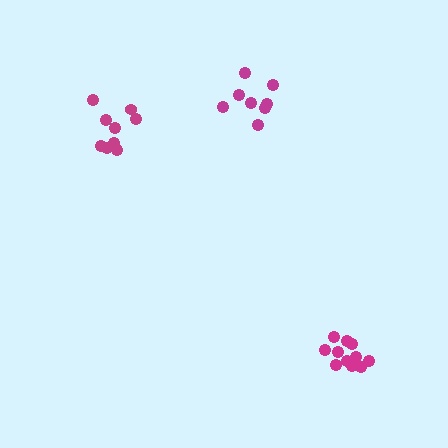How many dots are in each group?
Group 1: 13 dots, Group 2: 9 dots, Group 3: 8 dots (30 total).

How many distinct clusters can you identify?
There are 3 distinct clusters.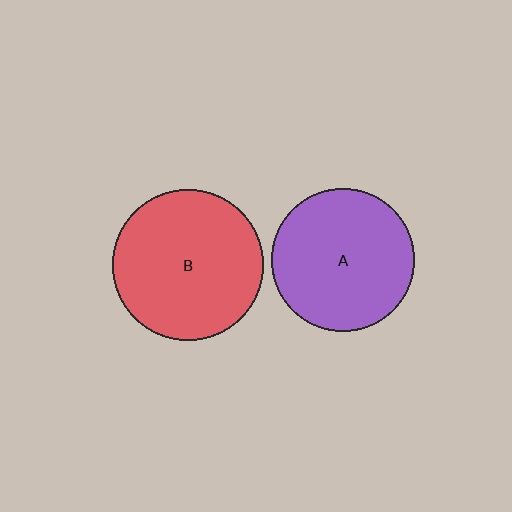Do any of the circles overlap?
No, none of the circles overlap.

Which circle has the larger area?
Circle B (red).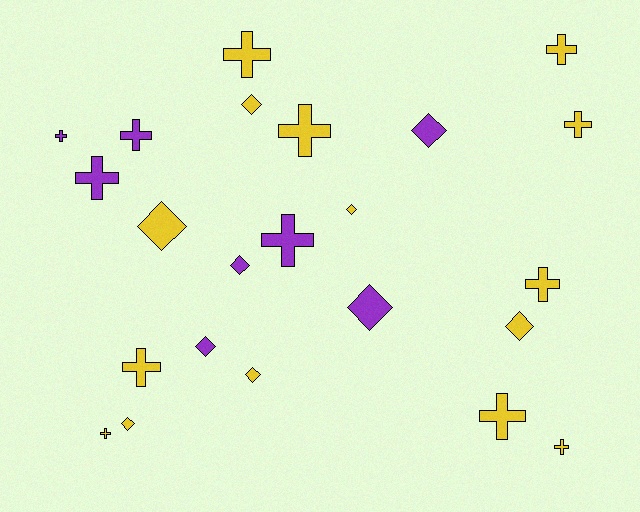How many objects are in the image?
There are 23 objects.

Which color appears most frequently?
Yellow, with 15 objects.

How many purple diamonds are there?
There are 4 purple diamonds.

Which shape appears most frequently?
Cross, with 13 objects.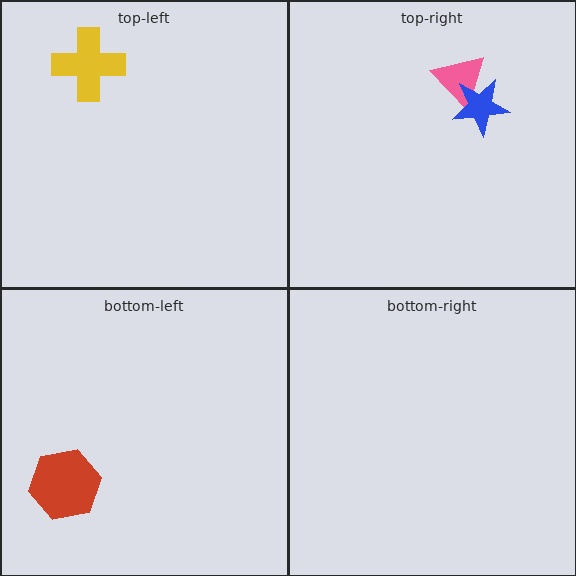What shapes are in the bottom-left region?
The red hexagon.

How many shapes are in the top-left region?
1.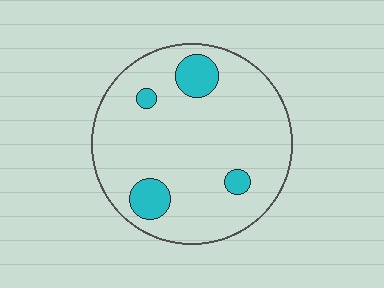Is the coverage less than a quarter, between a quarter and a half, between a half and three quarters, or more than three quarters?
Less than a quarter.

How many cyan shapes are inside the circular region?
4.